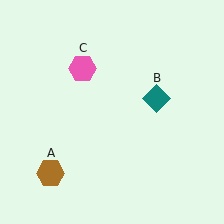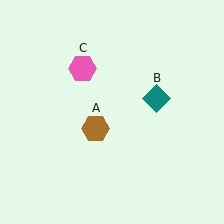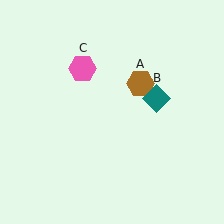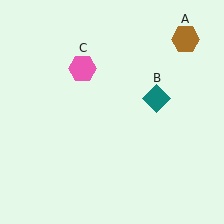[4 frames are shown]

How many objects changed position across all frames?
1 object changed position: brown hexagon (object A).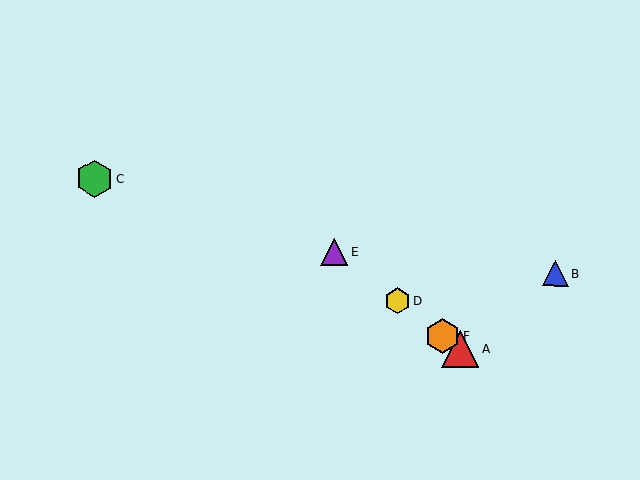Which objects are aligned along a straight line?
Objects A, D, E, F are aligned along a straight line.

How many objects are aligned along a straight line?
4 objects (A, D, E, F) are aligned along a straight line.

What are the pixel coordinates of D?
Object D is at (397, 301).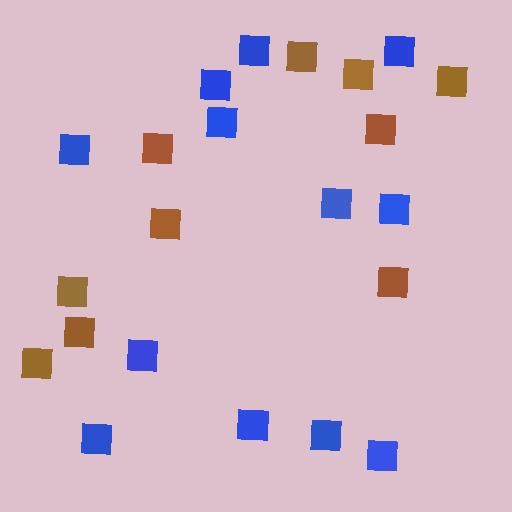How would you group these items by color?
There are 2 groups: one group of brown squares (10) and one group of blue squares (12).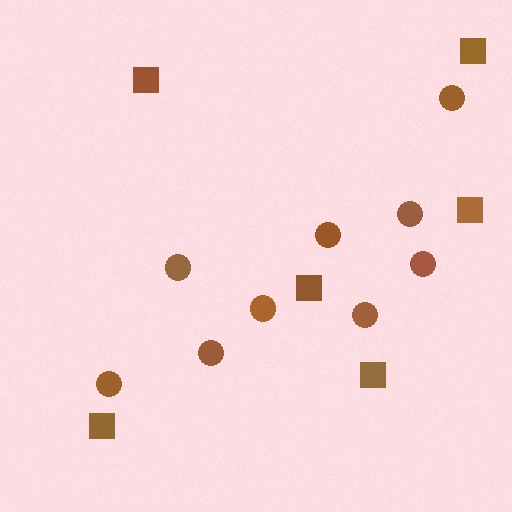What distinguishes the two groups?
There are 2 groups: one group of squares (6) and one group of circles (9).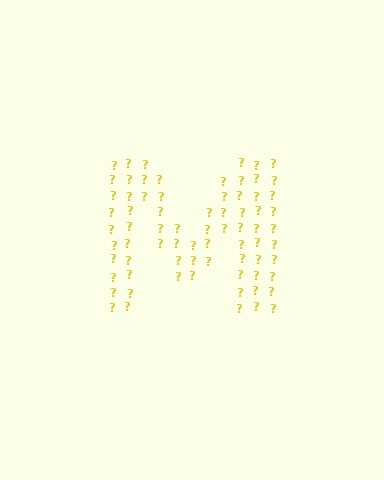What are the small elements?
The small elements are question marks.